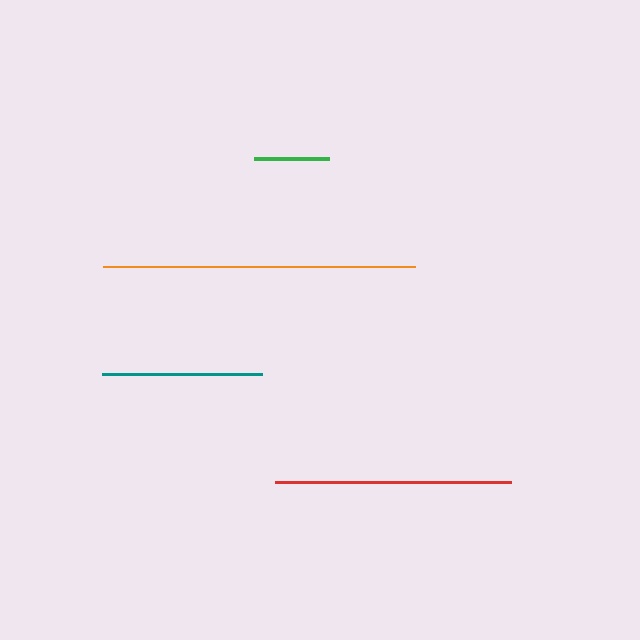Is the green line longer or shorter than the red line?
The red line is longer than the green line.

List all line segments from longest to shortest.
From longest to shortest: orange, red, teal, green.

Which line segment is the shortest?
The green line is the shortest at approximately 75 pixels.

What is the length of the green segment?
The green segment is approximately 75 pixels long.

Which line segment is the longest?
The orange line is the longest at approximately 312 pixels.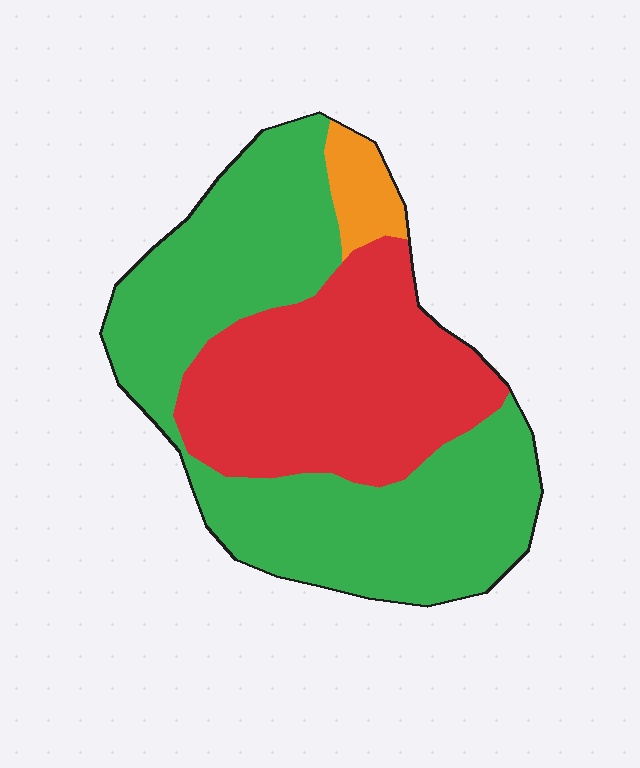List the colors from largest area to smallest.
From largest to smallest: green, red, orange.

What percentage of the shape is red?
Red covers around 35% of the shape.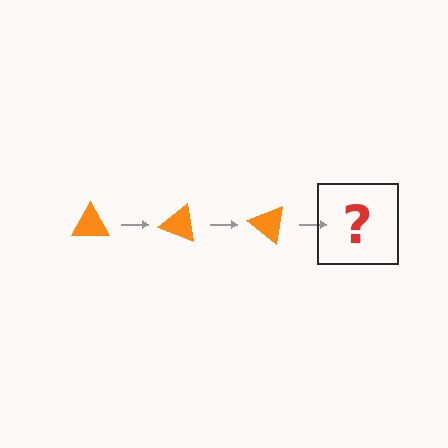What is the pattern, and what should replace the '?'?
The pattern is that the triangle rotates 20 degrees each step. The '?' should be an orange triangle rotated 60 degrees.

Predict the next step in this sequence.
The next step is an orange triangle rotated 60 degrees.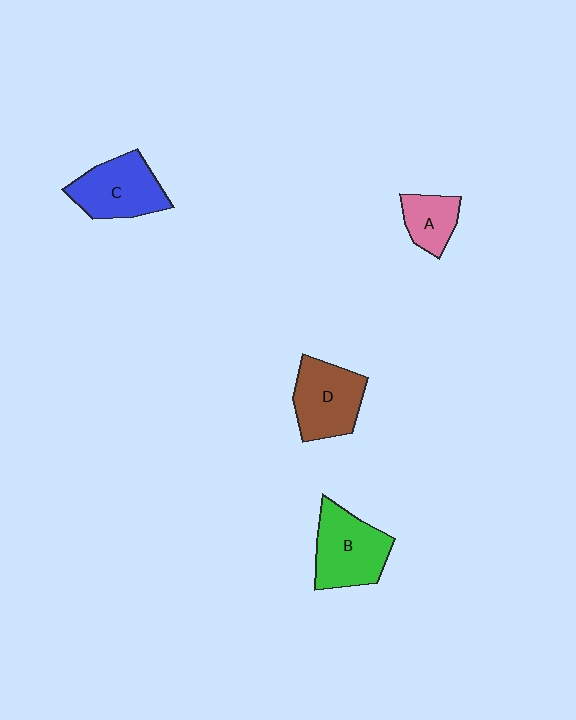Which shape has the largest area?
Shape B (green).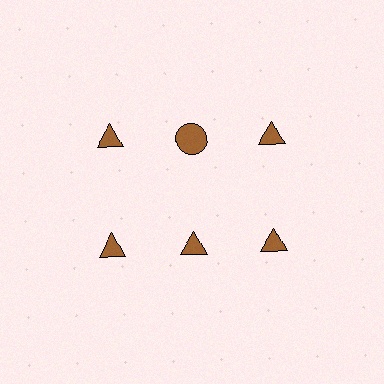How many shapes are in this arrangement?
There are 6 shapes arranged in a grid pattern.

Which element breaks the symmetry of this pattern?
The brown circle in the top row, second from left column breaks the symmetry. All other shapes are brown triangles.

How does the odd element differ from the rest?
It has a different shape: circle instead of triangle.